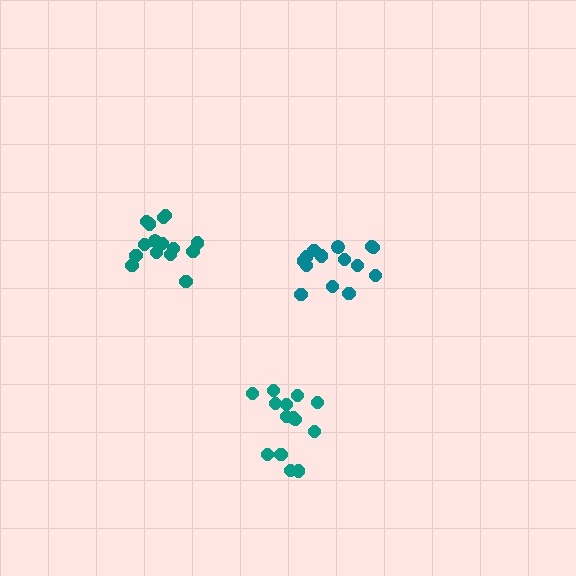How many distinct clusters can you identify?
There are 3 distinct clusters.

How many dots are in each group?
Group 1: 14 dots, Group 2: 15 dots, Group 3: 14 dots (43 total).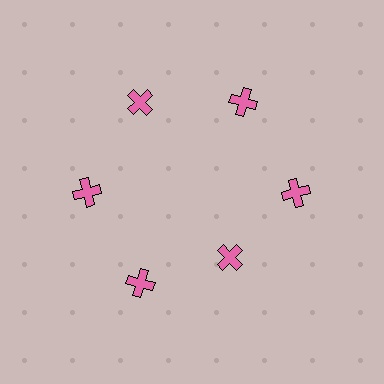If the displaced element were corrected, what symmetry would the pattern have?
It would have 6-fold rotational symmetry — the pattern would map onto itself every 60 degrees.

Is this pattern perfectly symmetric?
No. The 6 pink crosses are arranged in a ring, but one element near the 5 o'clock position is pulled inward toward the center, breaking the 6-fold rotational symmetry.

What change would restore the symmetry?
The symmetry would be restored by moving it outward, back onto the ring so that all 6 crosses sit at equal angles and equal distance from the center.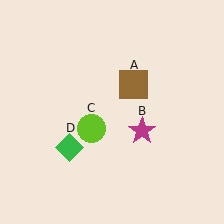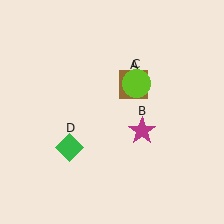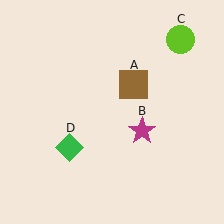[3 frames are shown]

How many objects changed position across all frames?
1 object changed position: lime circle (object C).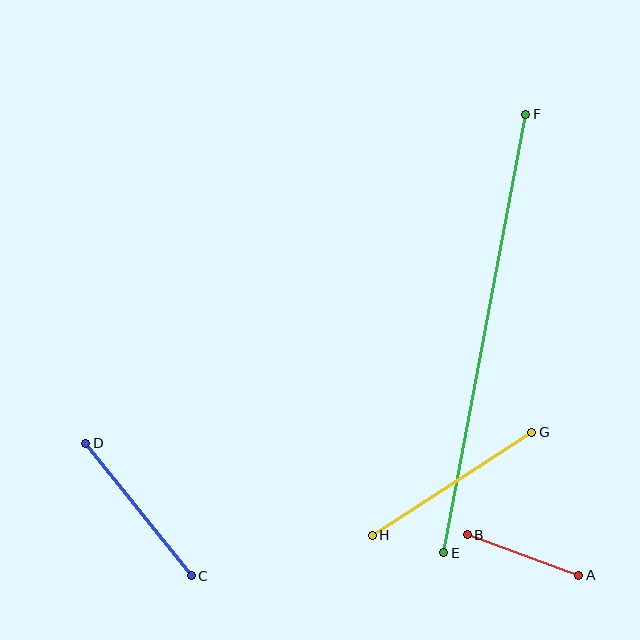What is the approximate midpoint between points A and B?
The midpoint is at approximately (523, 555) pixels.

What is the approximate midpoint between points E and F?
The midpoint is at approximately (485, 334) pixels.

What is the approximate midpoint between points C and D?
The midpoint is at approximately (138, 509) pixels.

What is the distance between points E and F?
The distance is approximately 446 pixels.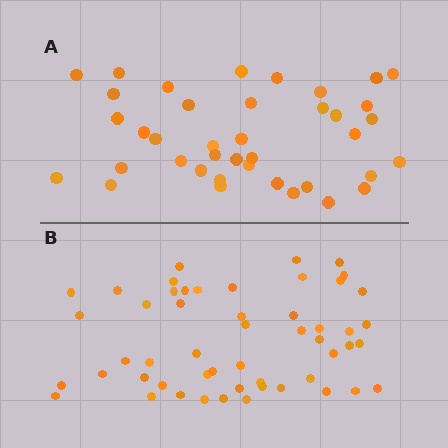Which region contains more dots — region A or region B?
Region B (the bottom region) has more dots.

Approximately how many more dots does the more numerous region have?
Region B has approximately 15 more dots than region A.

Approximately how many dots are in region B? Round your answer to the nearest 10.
About 50 dots. (The exact count is 52, which rounds to 50.)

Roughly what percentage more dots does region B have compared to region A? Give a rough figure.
About 35% more.